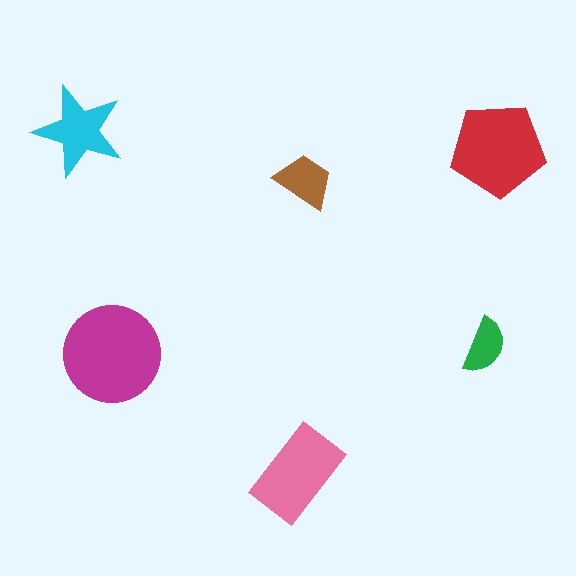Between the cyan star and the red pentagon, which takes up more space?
The red pentagon.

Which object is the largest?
The magenta circle.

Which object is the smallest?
The green semicircle.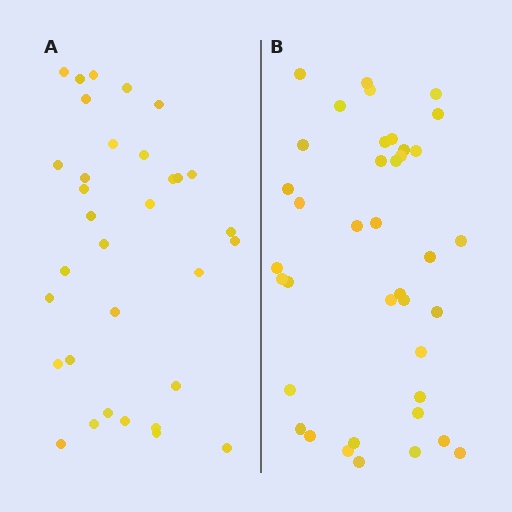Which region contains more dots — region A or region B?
Region B (the right region) has more dots.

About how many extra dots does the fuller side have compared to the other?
Region B has about 6 more dots than region A.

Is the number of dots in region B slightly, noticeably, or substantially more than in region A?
Region B has only slightly more — the two regions are fairly close. The ratio is roughly 1.2 to 1.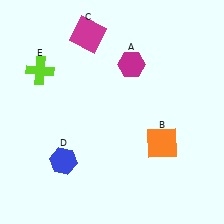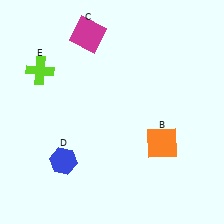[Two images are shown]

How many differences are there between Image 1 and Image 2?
There is 1 difference between the two images.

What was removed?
The magenta hexagon (A) was removed in Image 2.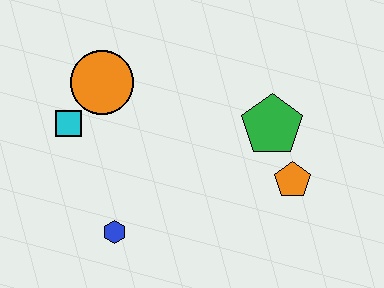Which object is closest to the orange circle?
The cyan square is closest to the orange circle.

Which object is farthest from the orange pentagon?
The cyan square is farthest from the orange pentagon.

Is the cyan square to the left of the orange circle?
Yes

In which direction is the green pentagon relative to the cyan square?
The green pentagon is to the right of the cyan square.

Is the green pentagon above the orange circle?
No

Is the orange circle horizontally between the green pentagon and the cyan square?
Yes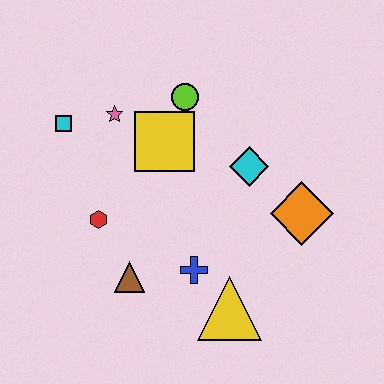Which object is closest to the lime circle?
The yellow square is closest to the lime circle.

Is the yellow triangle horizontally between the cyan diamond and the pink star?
Yes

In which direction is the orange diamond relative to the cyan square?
The orange diamond is to the right of the cyan square.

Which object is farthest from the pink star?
The yellow triangle is farthest from the pink star.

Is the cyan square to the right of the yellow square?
No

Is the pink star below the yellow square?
No